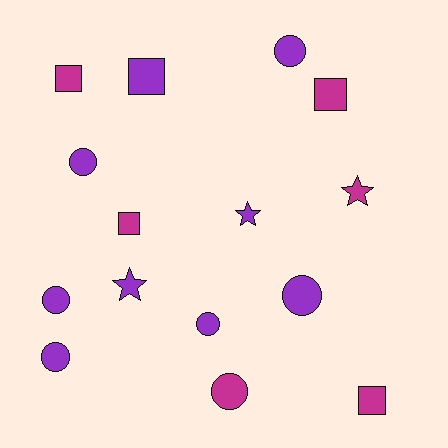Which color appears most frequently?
Purple, with 9 objects.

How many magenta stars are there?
There is 1 magenta star.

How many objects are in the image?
There are 15 objects.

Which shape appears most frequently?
Circle, with 7 objects.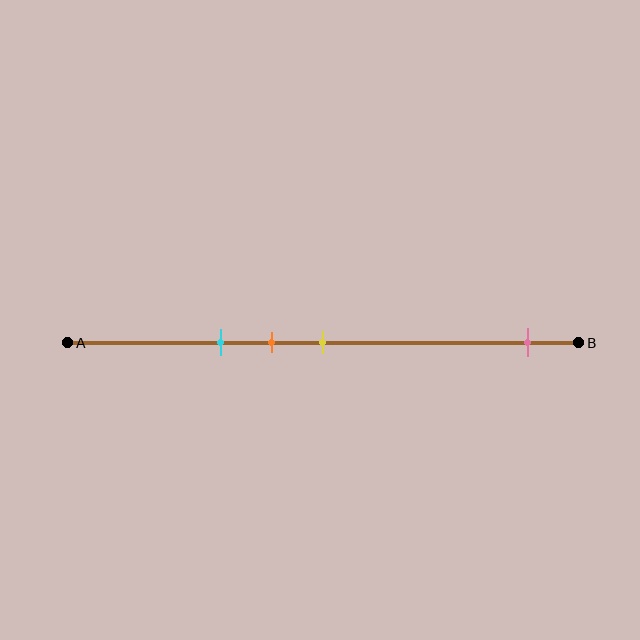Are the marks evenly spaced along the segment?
No, the marks are not evenly spaced.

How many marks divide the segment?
There are 4 marks dividing the segment.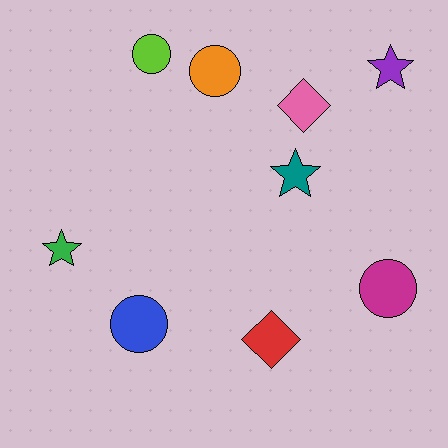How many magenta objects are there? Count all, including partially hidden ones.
There is 1 magenta object.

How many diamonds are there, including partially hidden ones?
There are 2 diamonds.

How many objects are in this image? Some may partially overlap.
There are 9 objects.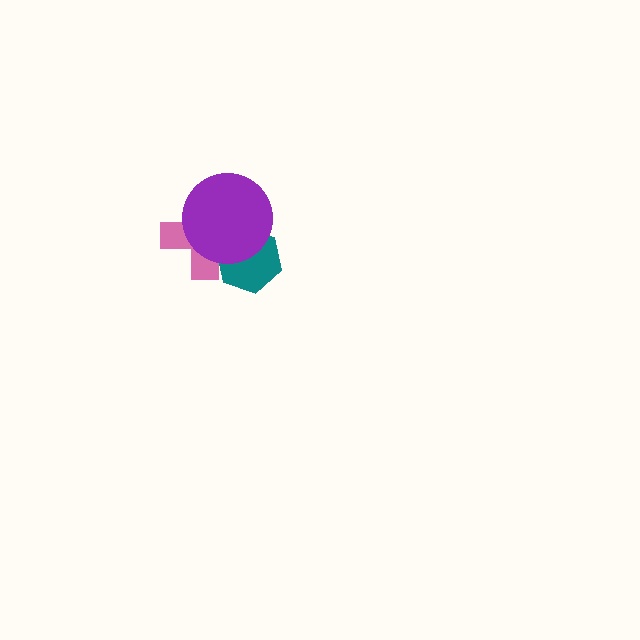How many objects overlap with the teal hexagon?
2 objects overlap with the teal hexagon.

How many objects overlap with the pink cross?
2 objects overlap with the pink cross.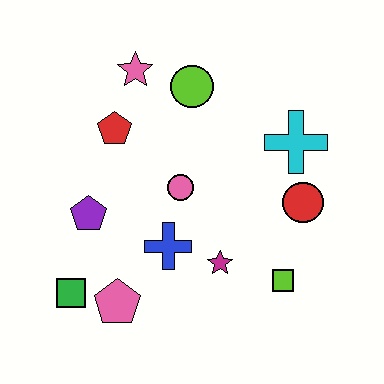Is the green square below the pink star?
Yes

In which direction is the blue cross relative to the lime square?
The blue cross is to the left of the lime square.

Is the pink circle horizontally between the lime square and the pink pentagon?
Yes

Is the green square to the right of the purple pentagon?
No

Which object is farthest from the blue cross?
The pink star is farthest from the blue cross.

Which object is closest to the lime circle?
The pink star is closest to the lime circle.